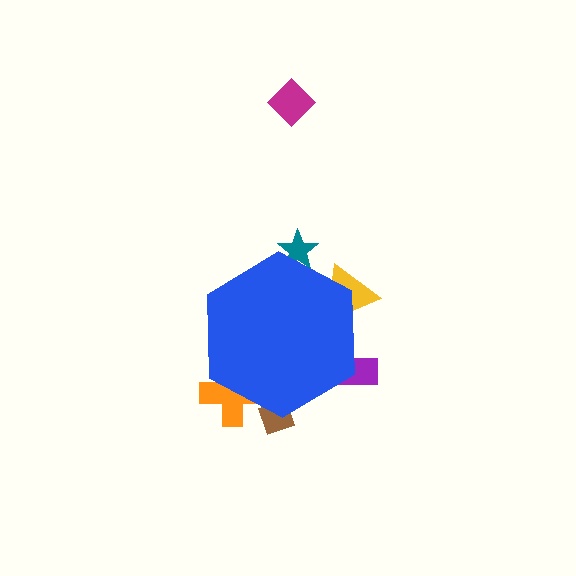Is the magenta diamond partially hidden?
No, the magenta diamond is fully visible.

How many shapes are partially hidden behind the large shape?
5 shapes are partially hidden.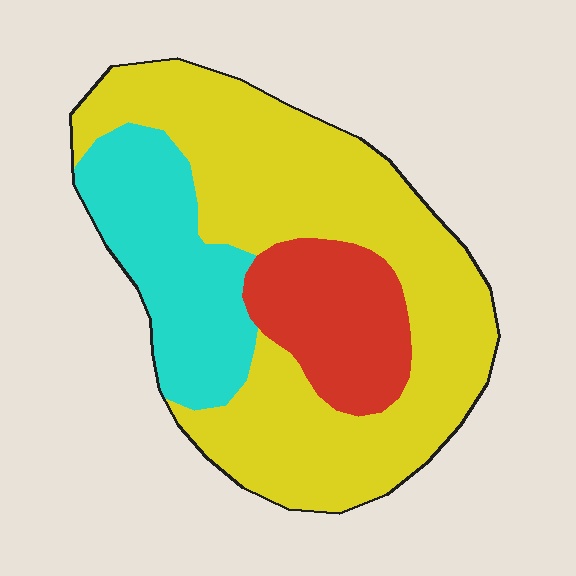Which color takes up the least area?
Red, at roughly 15%.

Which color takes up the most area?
Yellow, at roughly 60%.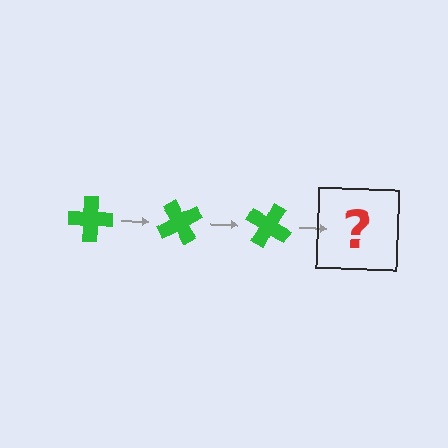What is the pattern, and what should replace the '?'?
The pattern is that the cross rotates 60 degrees each step. The '?' should be a green cross rotated 180 degrees.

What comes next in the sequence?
The next element should be a green cross rotated 180 degrees.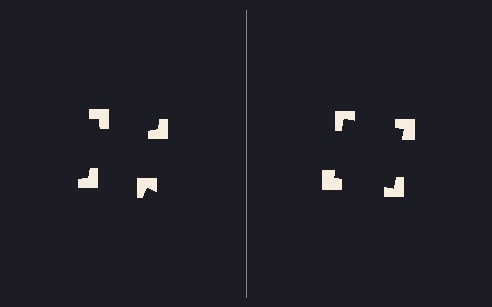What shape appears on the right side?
An illusory square.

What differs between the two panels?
The notched squares are positioned identically on both sides; only the wedge orientations differ. On the right they align to a square; on the left they are misaligned.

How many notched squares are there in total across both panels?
8 — 4 on each side.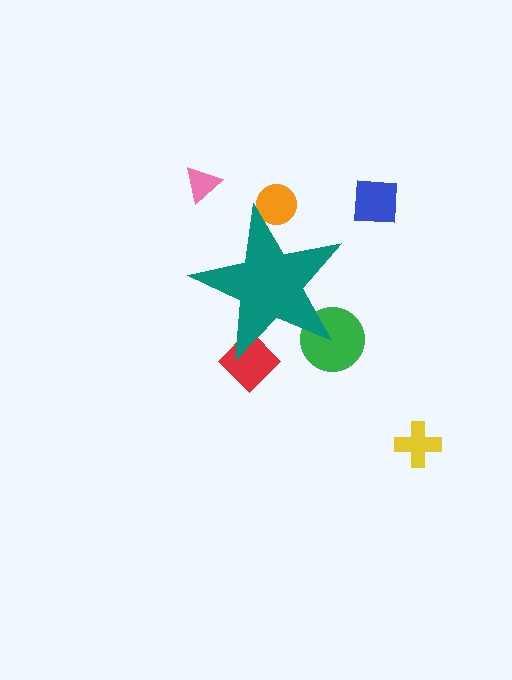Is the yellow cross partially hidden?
No, the yellow cross is fully visible.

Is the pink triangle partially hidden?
No, the pink triangle is fully visible.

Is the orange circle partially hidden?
Yes, the orange circle is partially hidden behind the teal star.